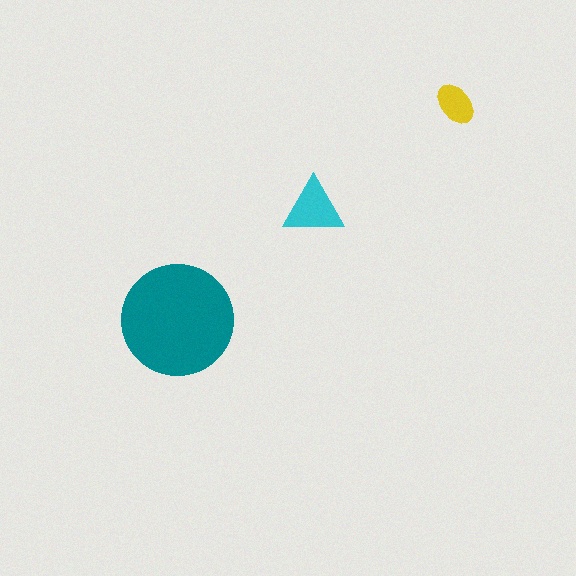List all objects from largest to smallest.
The teal circle, the cyan triangle, the yellow ellipse.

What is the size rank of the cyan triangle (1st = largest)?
2nd.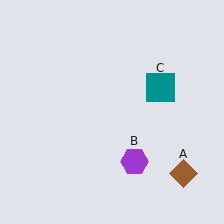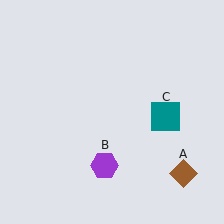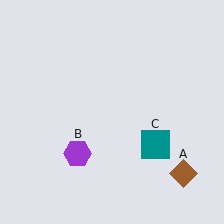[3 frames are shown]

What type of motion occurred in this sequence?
The purple hexagon (object B), teal square (object C) rotated clockwise around the center of the scene.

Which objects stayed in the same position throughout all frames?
Brown diamond (object A) remained stationary.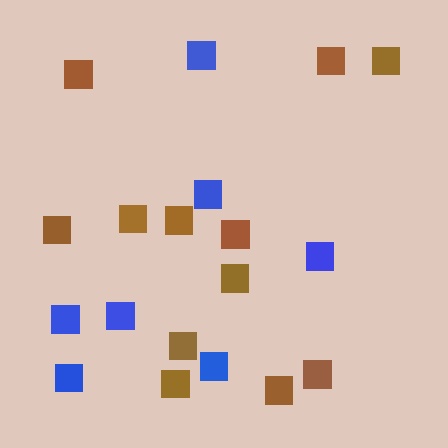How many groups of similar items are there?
There are 2 groups: one group of blue squares (7) and one group of brown squares (12).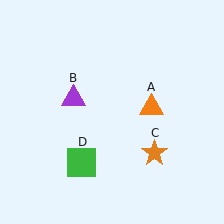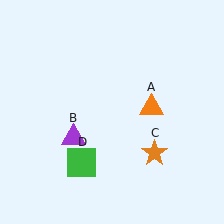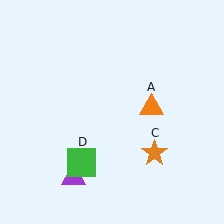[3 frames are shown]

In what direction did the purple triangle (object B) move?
The purple triangle (object B) moved down.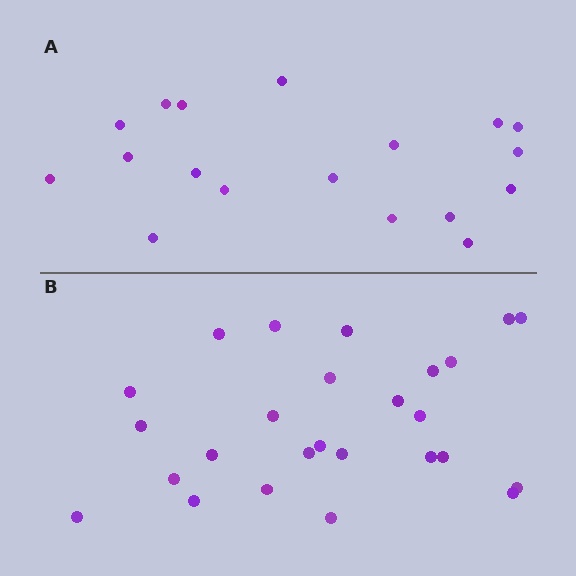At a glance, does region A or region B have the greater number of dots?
Region B (the bottom region) has more dots.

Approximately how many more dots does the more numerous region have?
Region B has roughly 8 or so more dots than region A.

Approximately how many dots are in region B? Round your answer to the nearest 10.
About 30 dots. (The exact count is 26, which rounds to 30.)